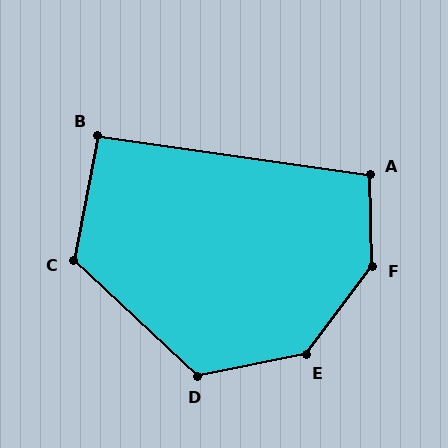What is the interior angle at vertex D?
Approximately 126 degrees (obtuse).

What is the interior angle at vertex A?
Approximately 100 degrees (obtuse).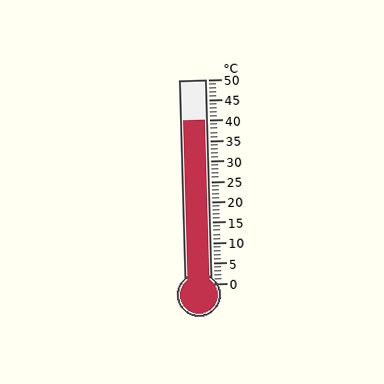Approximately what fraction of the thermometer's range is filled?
The thermometer is filled to approximately 80% of its range.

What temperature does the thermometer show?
The thermometer shows approximately 40°C.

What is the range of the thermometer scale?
The thermometer scale ranges from 0°C to 50°C.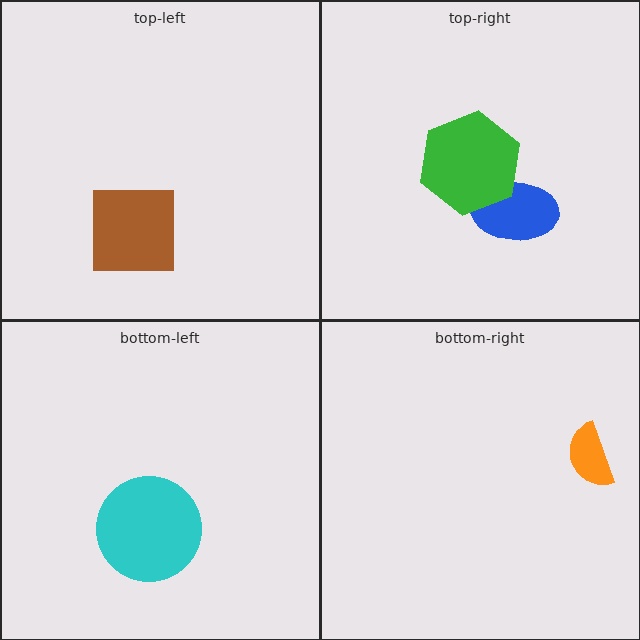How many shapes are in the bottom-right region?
1.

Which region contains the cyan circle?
The bottom-left region.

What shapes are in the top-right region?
The blue ellipse, the green hexagon.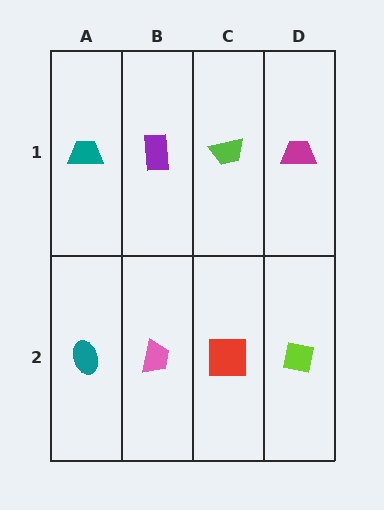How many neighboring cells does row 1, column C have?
3.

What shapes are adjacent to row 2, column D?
A magenta trapezoid (row 1, column D), a red square (row 2, column C).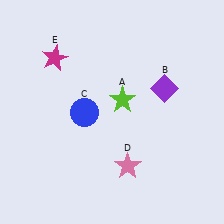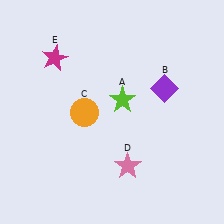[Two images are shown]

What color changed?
The circle (C) changed from blue in Image 1 to orange in Image 2.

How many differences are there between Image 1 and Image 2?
There is 1 difference between the two images.